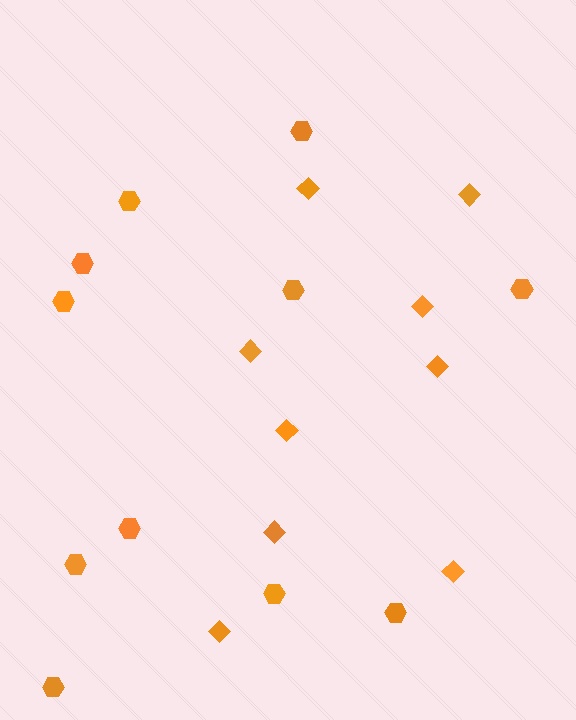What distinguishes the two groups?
There are 2 groups: one group of hexagons (11) and one group of diamonds (9).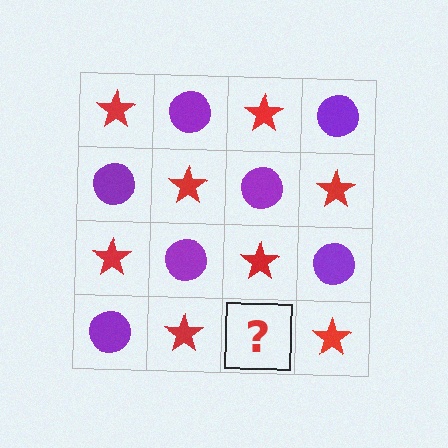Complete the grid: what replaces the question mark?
The question mark should be replaced with a purple circle.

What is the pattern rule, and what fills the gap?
The rule is that it alternates red star and purple circle in a checkerboard pattern. The gap should be filled with a purple circle.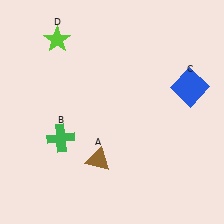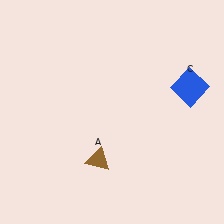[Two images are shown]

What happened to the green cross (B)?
The green cross (B) was removed in Image 2. It was in the bottom-left area of Image 1.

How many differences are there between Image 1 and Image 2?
There are 2 differences between the two images.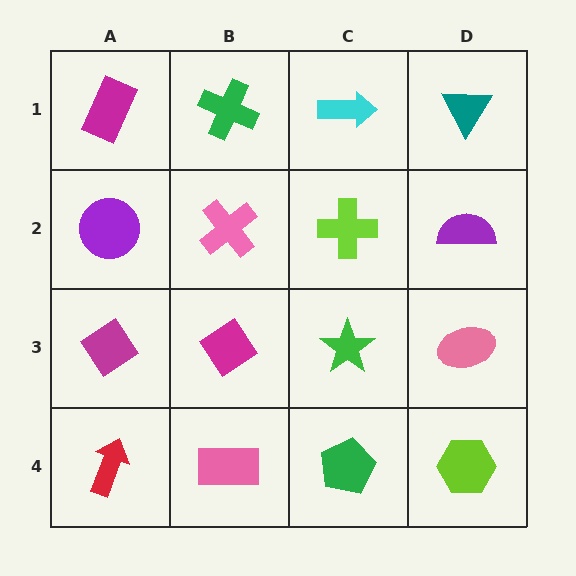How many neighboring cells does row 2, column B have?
4.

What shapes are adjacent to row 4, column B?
A magenta diamond (row 3, column B), a red arrow (row 4, column A), a green pentagon (row 4, column C).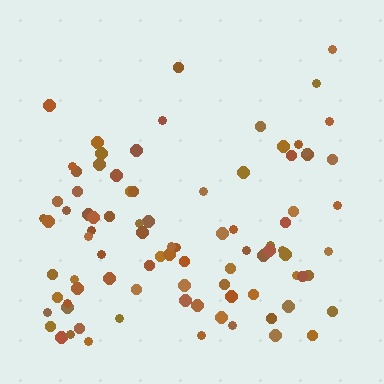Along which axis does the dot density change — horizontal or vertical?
Vertical.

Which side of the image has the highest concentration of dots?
The bottom.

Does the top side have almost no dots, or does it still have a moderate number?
Still a moderate number, just noticeably fewer than the bottom.